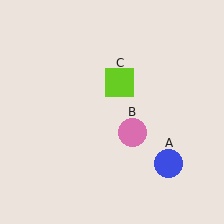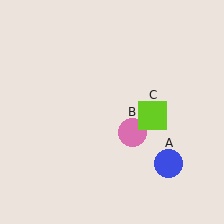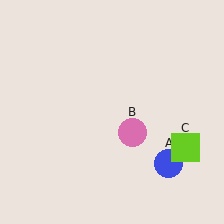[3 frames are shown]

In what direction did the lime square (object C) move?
The lime square (object C) moved down and to the right.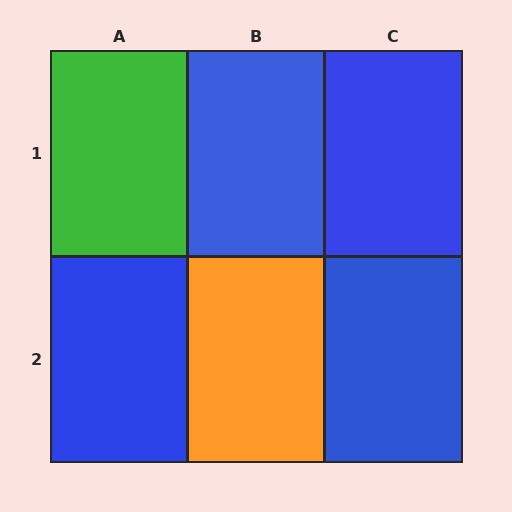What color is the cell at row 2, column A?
Blue.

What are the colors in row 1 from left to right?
Green, blue, blue.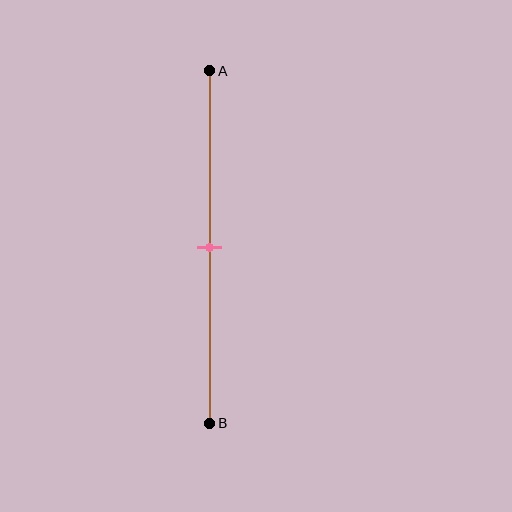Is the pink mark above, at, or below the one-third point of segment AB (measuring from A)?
The pink mark is below the one-third point of segment AB.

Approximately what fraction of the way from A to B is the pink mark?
The pink mark is approximately 50% of the way from A to B.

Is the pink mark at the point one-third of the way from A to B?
No, the mark is at about 50% from A, not at the 33% one-third point.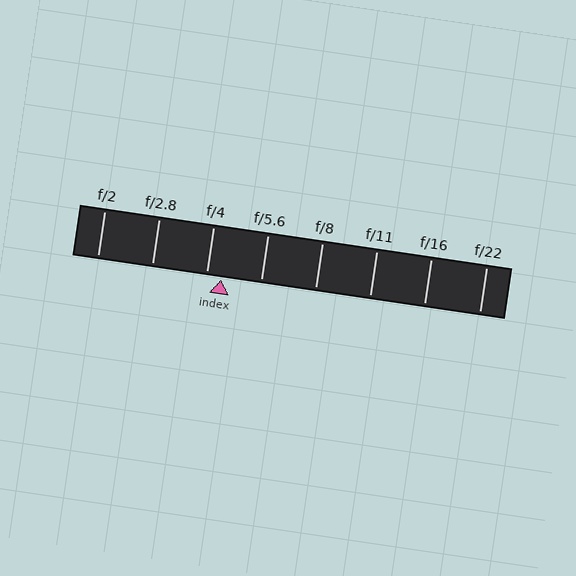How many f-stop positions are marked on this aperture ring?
There are 8 f-stop positions marked.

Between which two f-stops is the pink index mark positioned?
The index mark is between f/4 and f/5.6.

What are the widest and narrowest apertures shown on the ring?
The widest aperture shown is f/2 and the narrowest is f/22.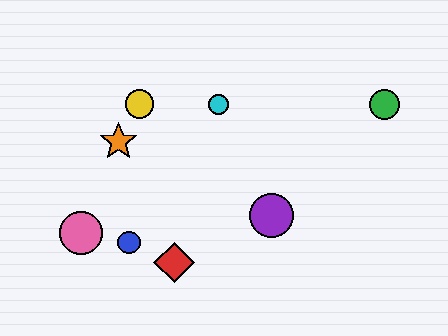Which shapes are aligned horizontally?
The green circle, the yellow circle, the cyan circle are aligned horizontally.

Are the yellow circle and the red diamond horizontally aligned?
No, the yellow circle is at y≈104 and the red diamond is at y≈262.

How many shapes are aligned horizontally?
3 shapes (the green circle, the yellow circle, the cyan circle) are aligned horizontally.